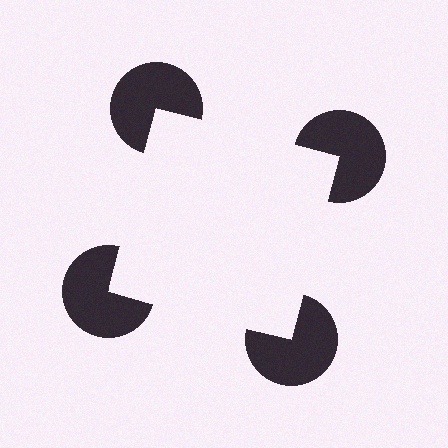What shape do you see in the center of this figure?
An illusory square — its edges are inferred from the aligned wedge cuts in the pac-man discs, not physically drawn.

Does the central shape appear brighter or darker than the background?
It typically appears slightly brighter than the background, even though no actual brightness change is drawn.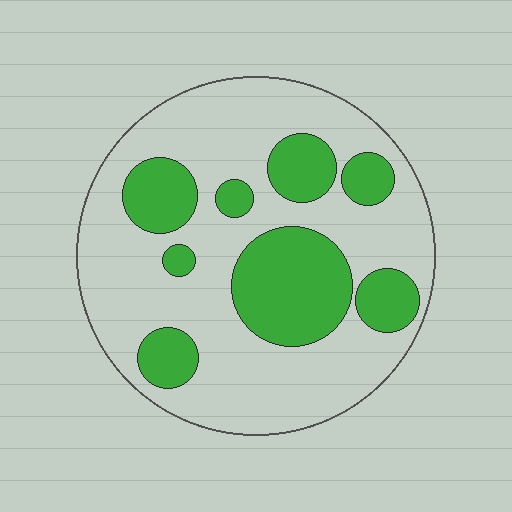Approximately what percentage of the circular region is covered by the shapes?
Approximately 30%.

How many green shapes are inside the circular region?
8.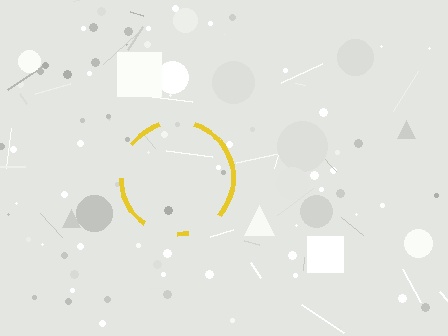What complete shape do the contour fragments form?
The contour fragments form a circle.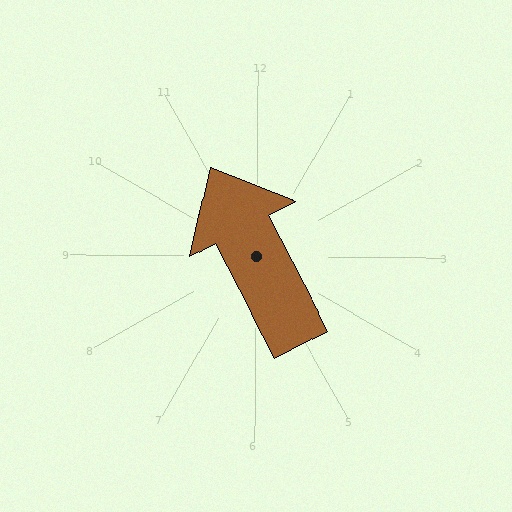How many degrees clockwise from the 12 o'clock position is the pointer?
Approximately 332 degrees.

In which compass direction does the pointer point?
Northwest.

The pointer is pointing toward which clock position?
Roughly 11 o'clock.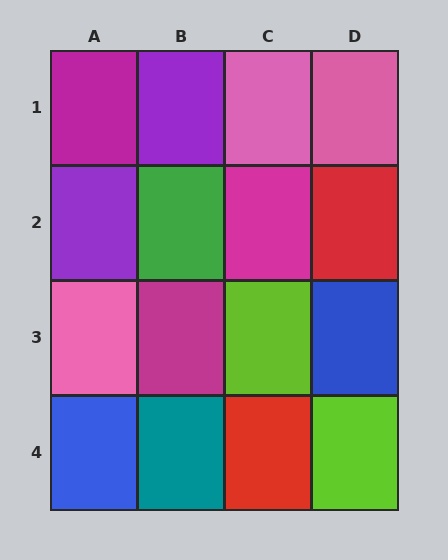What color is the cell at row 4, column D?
Lime.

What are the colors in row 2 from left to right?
Purple, green, magenta, red.